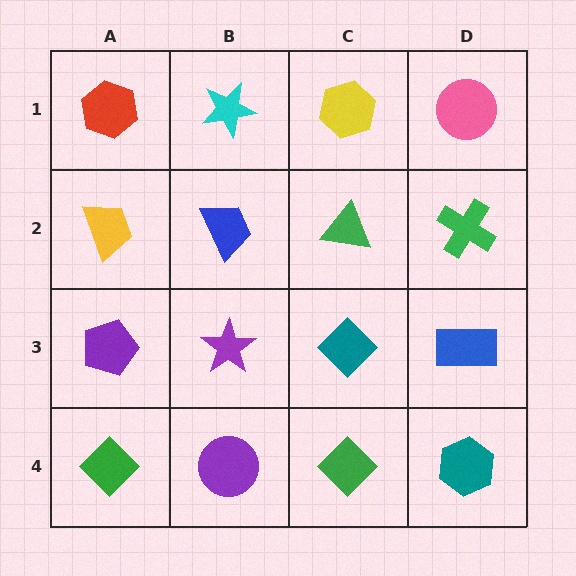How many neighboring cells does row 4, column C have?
3.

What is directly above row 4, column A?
A purple pentagon.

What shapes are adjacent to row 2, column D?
A pink circle (row 1, column D), a blue rectangle (row 3, column D), a green triangle (row 2, column C).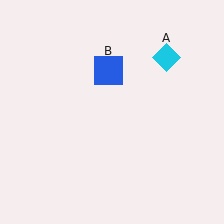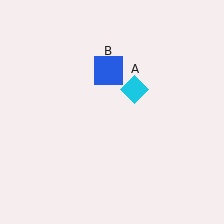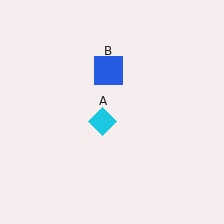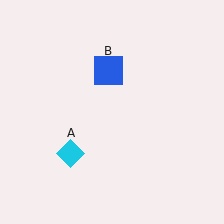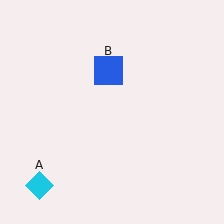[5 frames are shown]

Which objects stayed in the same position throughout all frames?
Blue square (object B) remained stationary.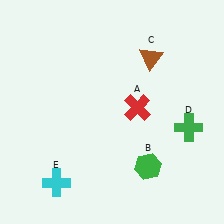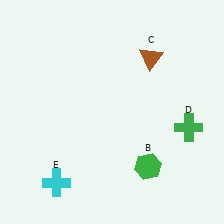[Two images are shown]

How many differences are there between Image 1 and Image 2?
There is 1 difference between the two images.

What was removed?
The red cross (A) was removed in Image 2.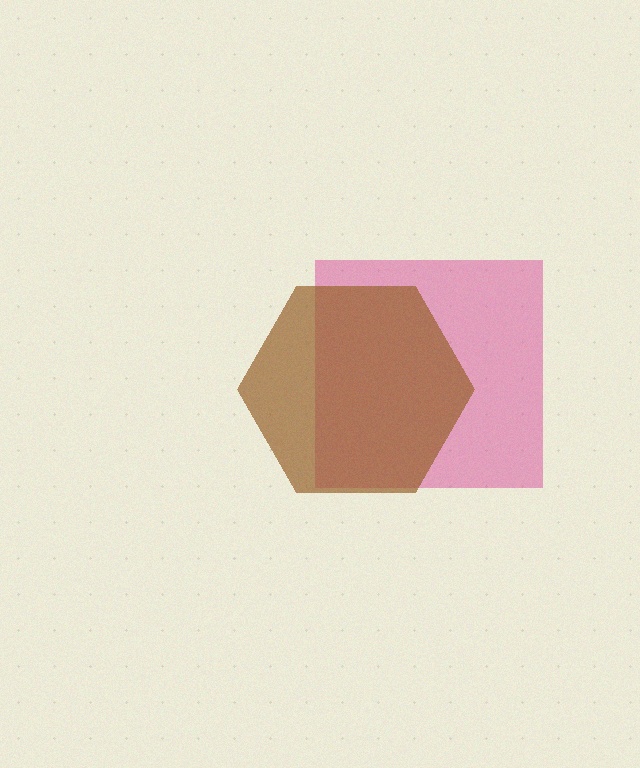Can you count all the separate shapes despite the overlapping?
Yes, there are 2 separate shapes.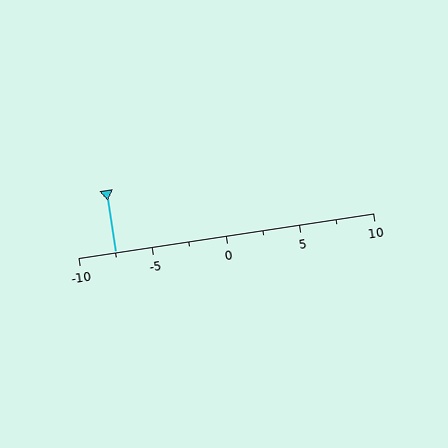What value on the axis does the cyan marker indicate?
The marker indicates approximately -7.5.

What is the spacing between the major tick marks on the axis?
The major ticks are spaced 5 apart.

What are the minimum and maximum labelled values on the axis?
The axis runs from -10 to 10.